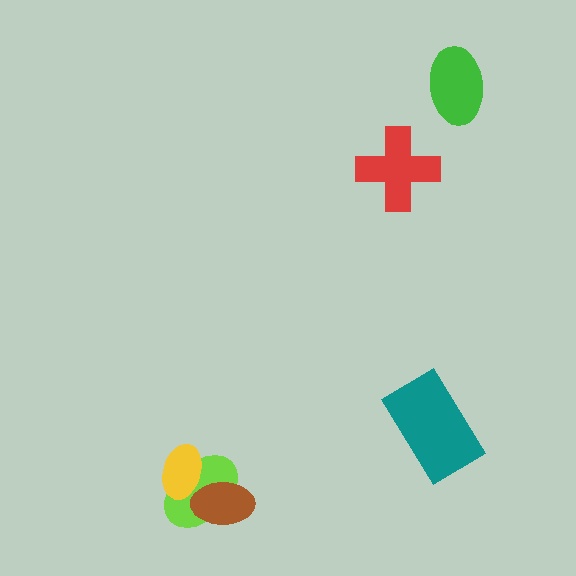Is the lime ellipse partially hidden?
Yes, it is partially covered by another shape.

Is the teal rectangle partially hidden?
No, no other shape covers it.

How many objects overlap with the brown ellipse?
2 objects overlap with the brown ellipse.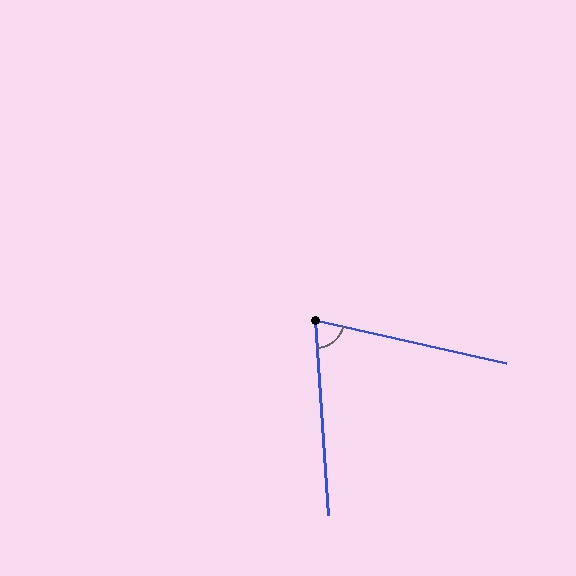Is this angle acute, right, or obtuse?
It is acute.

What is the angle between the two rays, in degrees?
Approximately 74 degrees.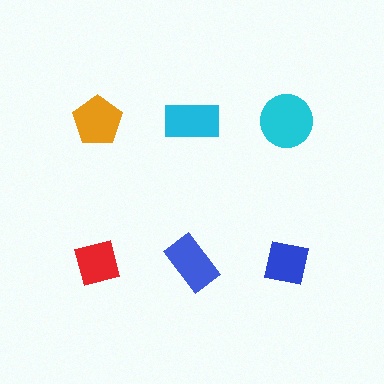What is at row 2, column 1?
A red square.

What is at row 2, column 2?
A blue rectangle.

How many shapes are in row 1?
3 shapes.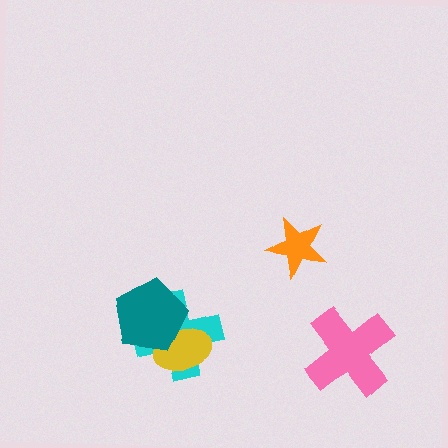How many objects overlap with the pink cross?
0 objects overlap with the pink cross.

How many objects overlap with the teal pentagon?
2 objects overlap with the teal pentagon.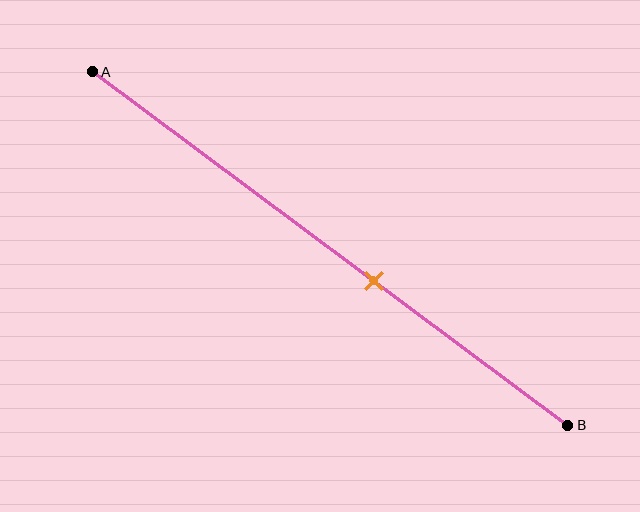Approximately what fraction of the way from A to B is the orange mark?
The orange mark is approximately 60% of the way from A to B.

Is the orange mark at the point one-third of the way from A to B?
No, the mark is at about 60% from A, not at the 33% one-third point.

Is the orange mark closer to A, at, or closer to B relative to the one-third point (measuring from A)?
The orange mark is closer to point B than the one-third point of segment AB.